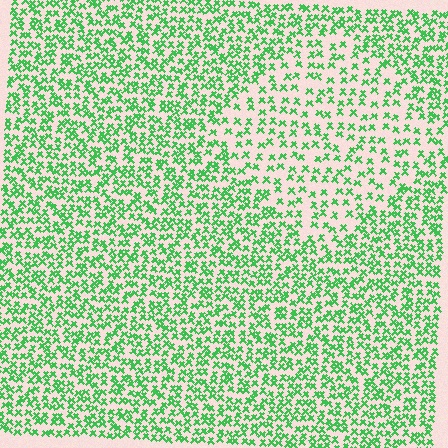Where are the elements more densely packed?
The elements are more densely packed outside the diamond boundary.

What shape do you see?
I see a diamond.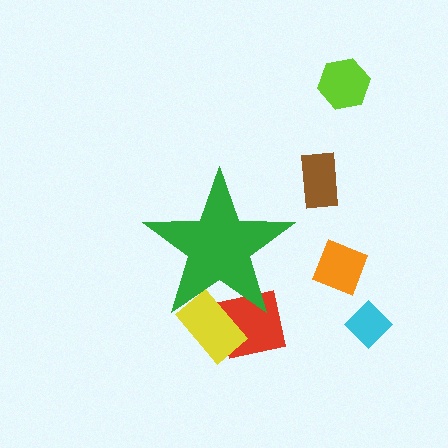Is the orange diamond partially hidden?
No, the orange diamond is fully visible.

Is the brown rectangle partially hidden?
No, the brown rectangle is fully visible.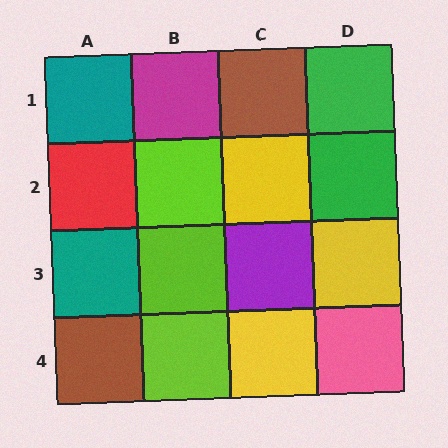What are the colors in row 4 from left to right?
Brown, lime, yellow, pink.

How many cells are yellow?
3 cells are yellow.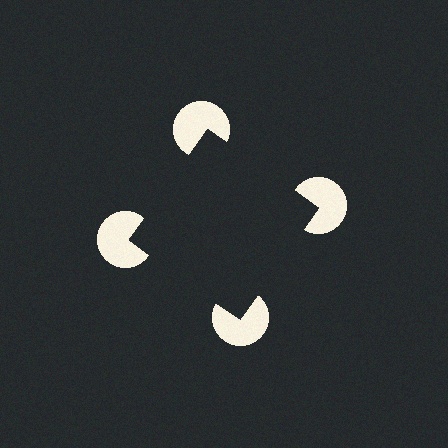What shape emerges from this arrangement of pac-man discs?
An illusory square — its edges are inferred from the aligned wedge cuts in the pac-man discs, not physically drawn.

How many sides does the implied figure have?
4 sides.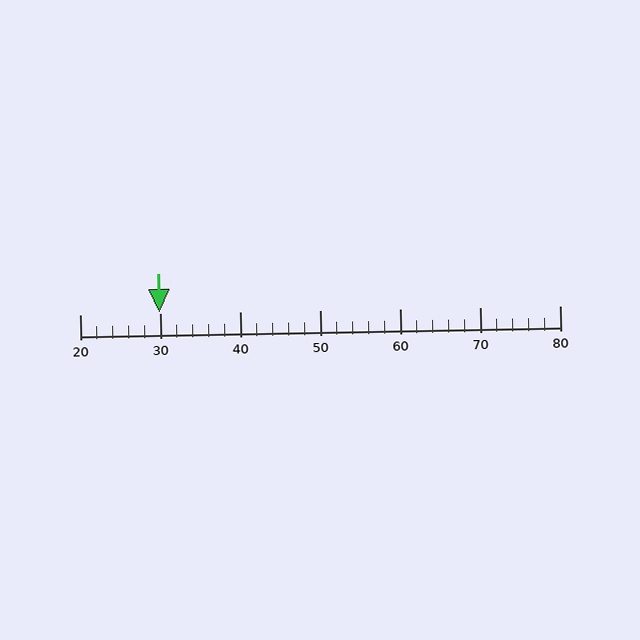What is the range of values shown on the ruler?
The ruler shows values from 20 to 80.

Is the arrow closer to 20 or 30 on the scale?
The arrow is closer to 30.